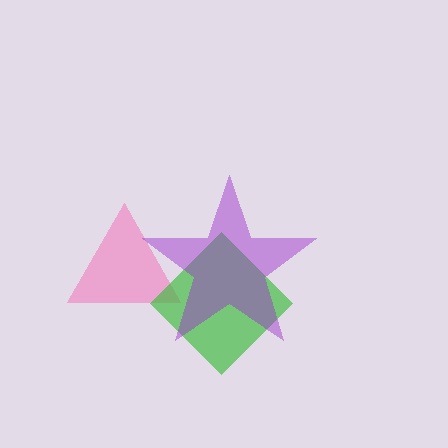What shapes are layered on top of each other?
The layered shapes are: a pink triangle, a green diamond, a purple star.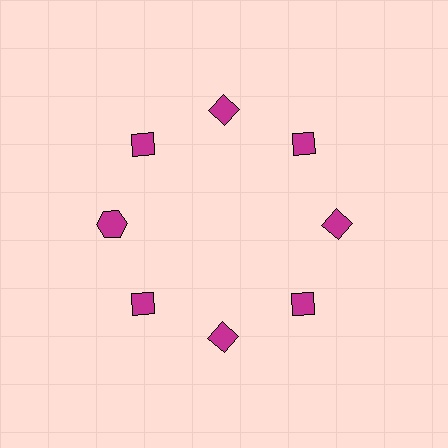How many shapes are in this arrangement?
There are 8 shapes arranged in a ring pattern.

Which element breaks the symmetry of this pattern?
The magenta hexagon at roughly the 9 o'clock position breaks the symmetry. All other shapes are magenta diamonds.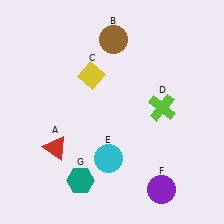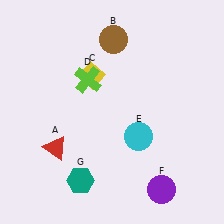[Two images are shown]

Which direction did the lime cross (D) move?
The lime cross (D) moved left.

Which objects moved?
The objects that moved are: the lime cross (D), the cyan circle (E).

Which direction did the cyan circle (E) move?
The cyan circle (E) moved right.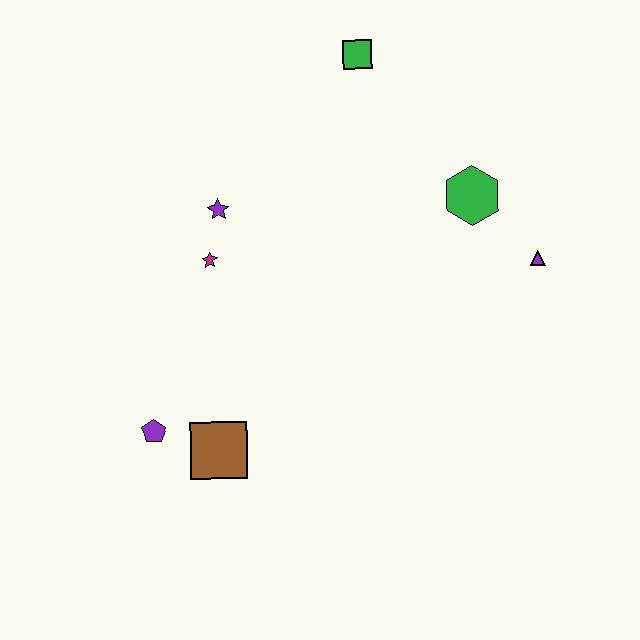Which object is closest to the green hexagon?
The purple triangle is closest to the green hexagon.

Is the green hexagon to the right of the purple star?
Yes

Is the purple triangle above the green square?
No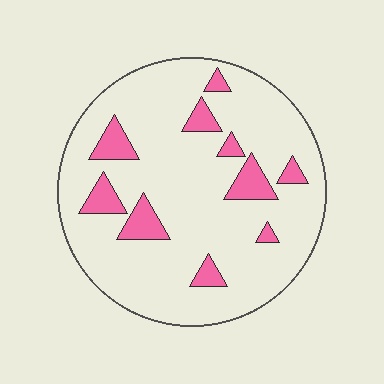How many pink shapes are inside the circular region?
10.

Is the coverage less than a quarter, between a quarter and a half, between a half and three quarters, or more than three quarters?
Less than a quarter.